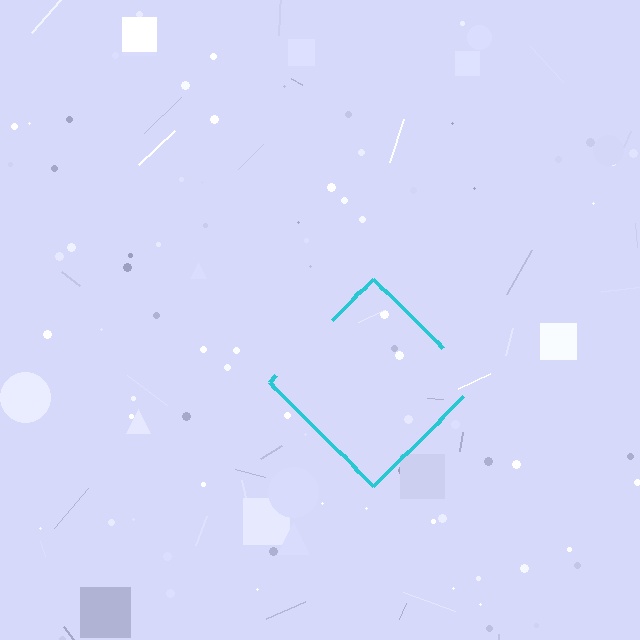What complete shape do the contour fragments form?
The contour fragments form a diamond.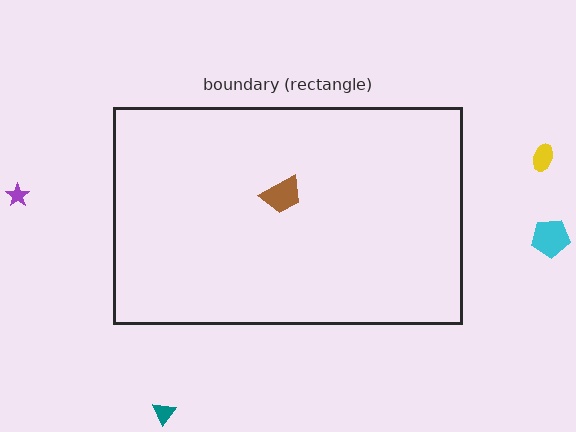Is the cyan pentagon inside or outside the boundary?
Outside.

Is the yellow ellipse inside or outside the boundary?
Outside.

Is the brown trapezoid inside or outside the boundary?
Inside.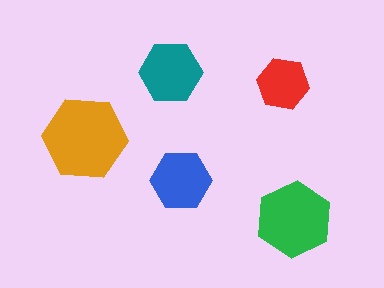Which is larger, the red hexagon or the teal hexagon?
The teal one.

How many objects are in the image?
There are 5 objects in the image.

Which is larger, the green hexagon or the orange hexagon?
The orange one.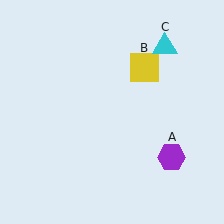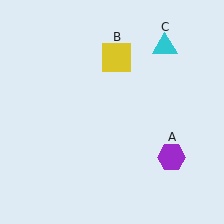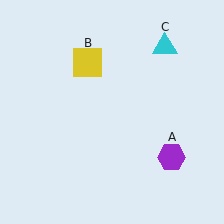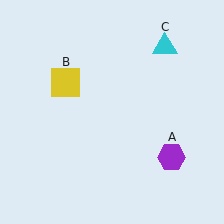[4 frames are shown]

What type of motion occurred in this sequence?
The yellow square (object B) rotated counterclockwise around the center of the scene.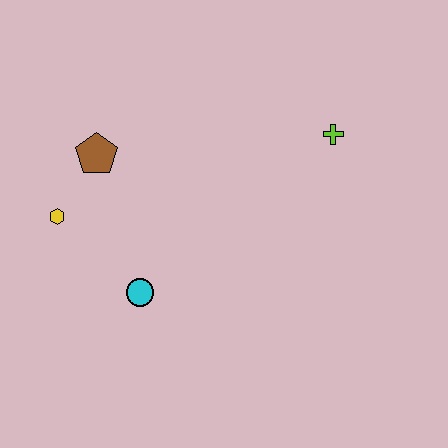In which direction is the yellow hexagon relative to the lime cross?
The yellow hexagon is to the left of the lime cross.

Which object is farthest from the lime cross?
The yellow hexagon is farthest from the lime cross.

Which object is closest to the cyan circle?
The yellow hexagon is closest to the cyan circle.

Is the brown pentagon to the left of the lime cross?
Yes